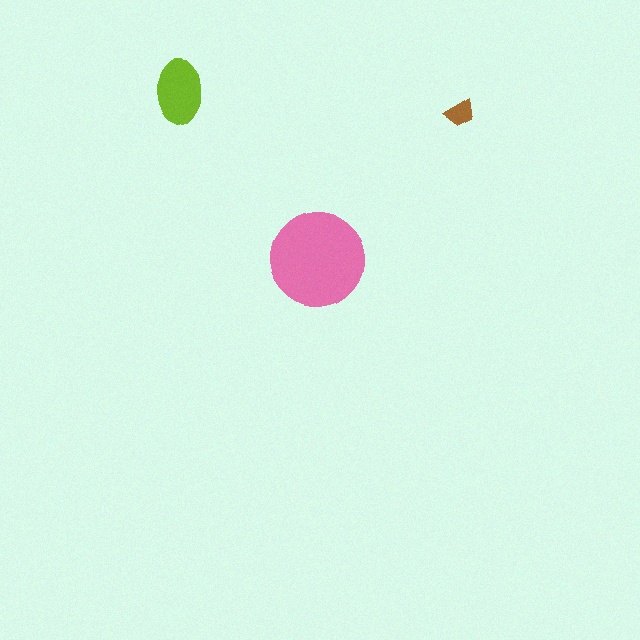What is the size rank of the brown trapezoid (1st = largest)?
3rd.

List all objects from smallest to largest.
The brown trapezoid, the lime ellipse, the pink circle.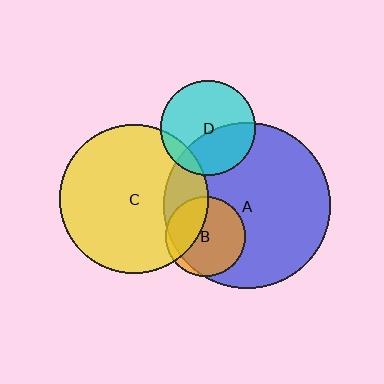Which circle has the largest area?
Circle A (blue).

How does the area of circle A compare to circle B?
Approximately 4.3 times.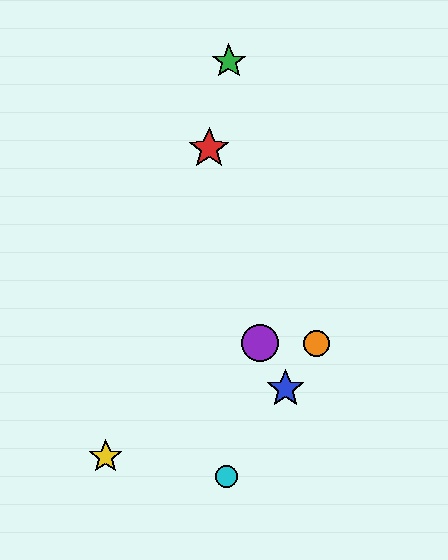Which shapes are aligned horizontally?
The purple circle, the orange circle are aligned horizontally.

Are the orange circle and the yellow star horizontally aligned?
No, the orange circle is at y≈343 and the yellow star is at y≈457.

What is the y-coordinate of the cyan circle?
The cyan circle is at y≈476.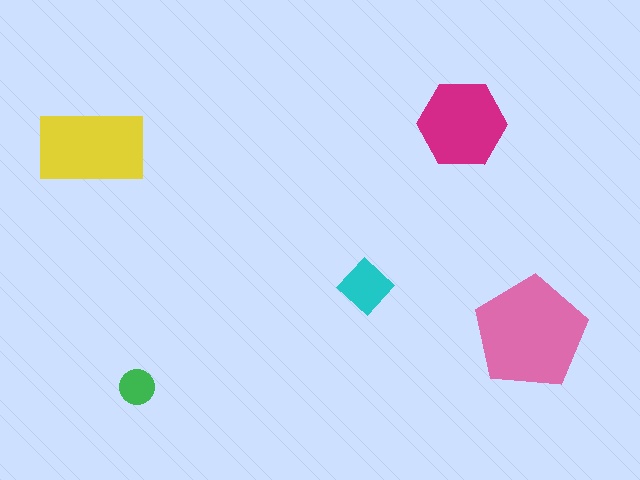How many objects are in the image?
There are 5 objects in the image.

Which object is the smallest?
The green circle.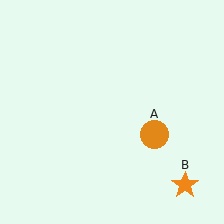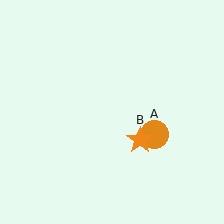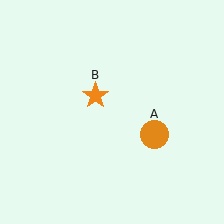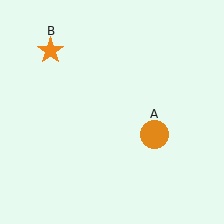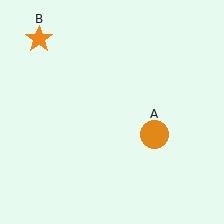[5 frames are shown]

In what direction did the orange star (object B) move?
The orange star (object B) moved up and to the left.